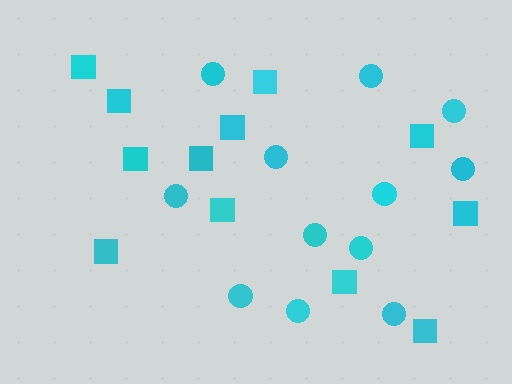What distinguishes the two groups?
There are 2 groups: one group of squares (12) and one group of circles (12).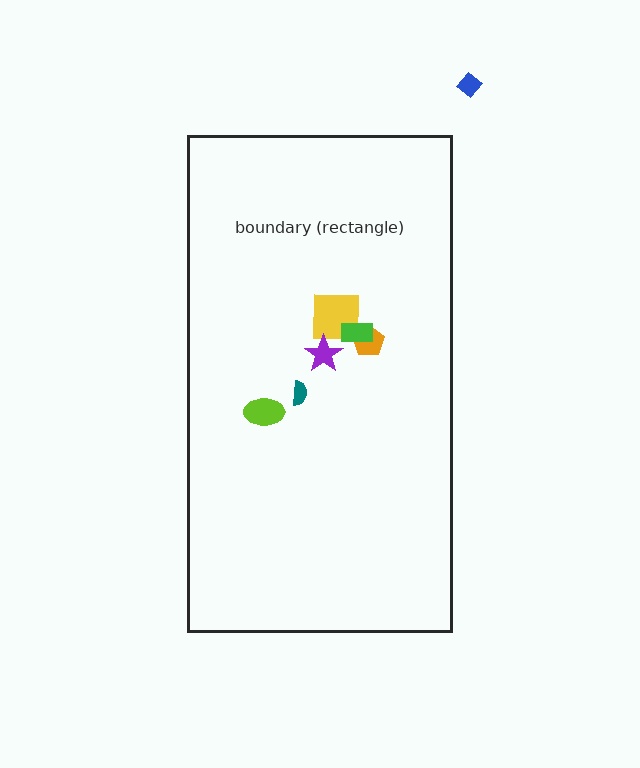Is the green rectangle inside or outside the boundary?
Inside.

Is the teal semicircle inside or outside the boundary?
Inside.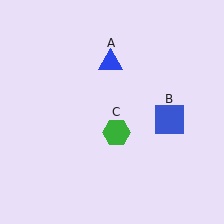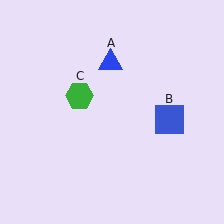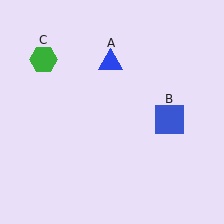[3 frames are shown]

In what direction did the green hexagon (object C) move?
The green hexagon (object C) moved up and to the left.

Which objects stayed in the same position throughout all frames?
Blue triangle (object A) and blue square (object B) remained stationary.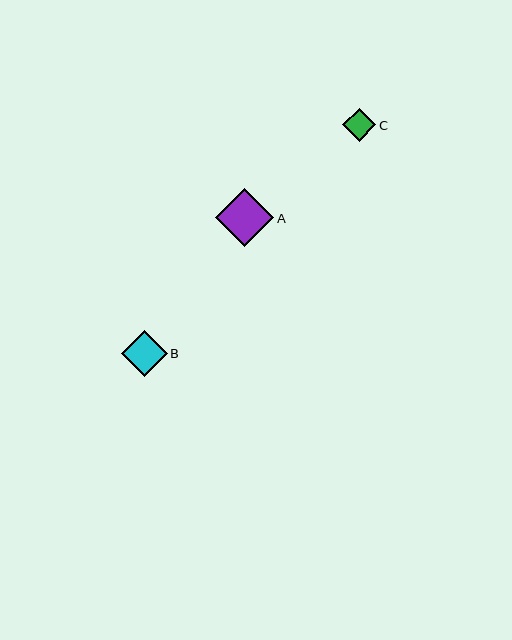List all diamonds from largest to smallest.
From largest to smallest: A, B, C.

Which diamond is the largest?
Diamond A is the largest with a size of approximately 58 pixels.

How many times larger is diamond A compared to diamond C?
Diamond A is approximately 1.8 times the size of diamond C.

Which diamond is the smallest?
Diamond C is the smallest with a size of approximately 33 pixels.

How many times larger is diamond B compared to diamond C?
Diamond B is approximately 1.4 times the size of diamond C.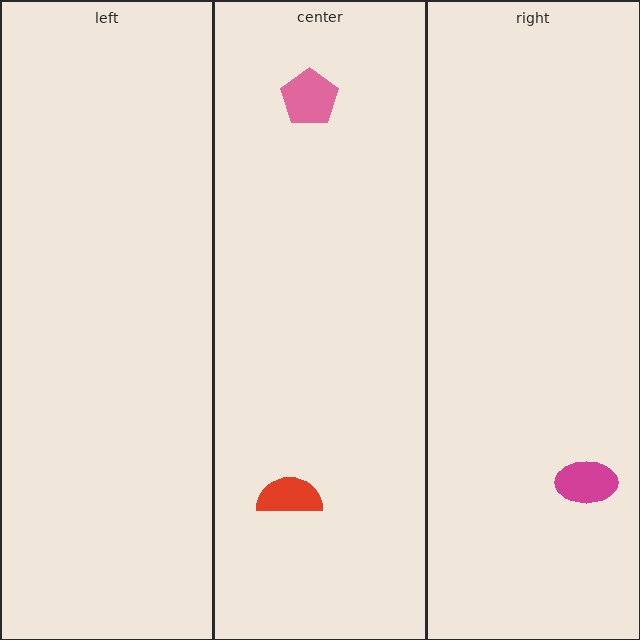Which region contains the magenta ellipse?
The right region.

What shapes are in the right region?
The magenta ellipse.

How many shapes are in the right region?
1.